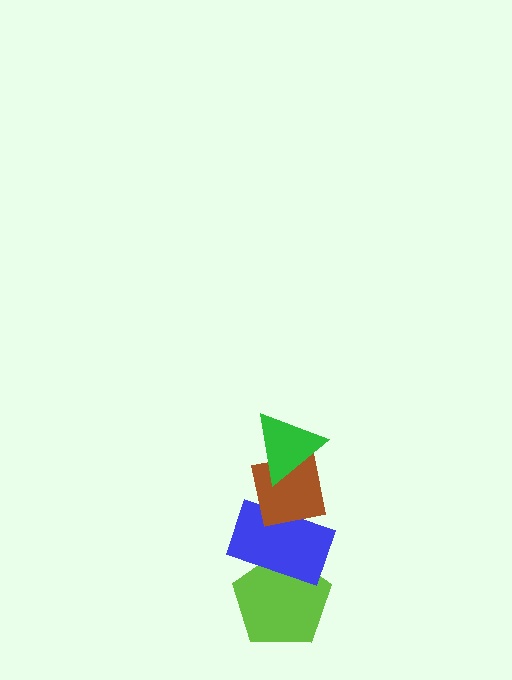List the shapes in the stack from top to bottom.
From top to bottom: the green triangle, the brown square, the blue rectangle, the lime pentagon.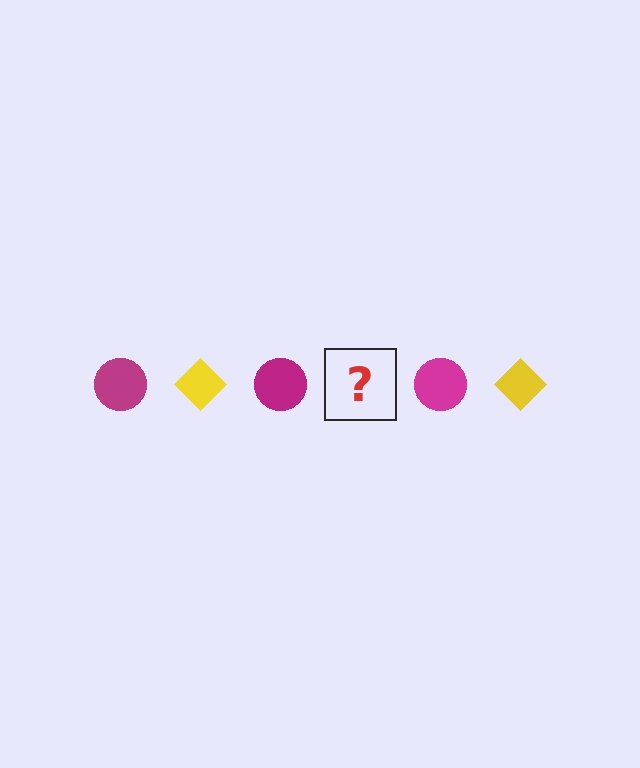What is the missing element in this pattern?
The missing element is a yellow diamond.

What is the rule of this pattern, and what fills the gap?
The rule is that the pattern alternates between magenta circle and yellow diamond. The gap should be filled with a yellow diamond.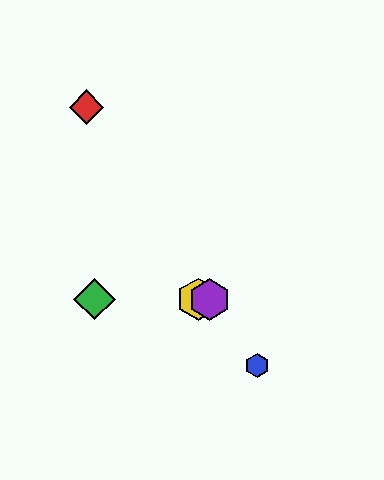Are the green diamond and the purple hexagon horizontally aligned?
Yes, both are at y≈299.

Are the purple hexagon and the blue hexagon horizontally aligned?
No, the purple hexagon is at y≈299 and the blue hexagon is at y≈365.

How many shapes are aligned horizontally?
3 shapes (the green diamond, the yellow hexagon, the purple hexagon) are aligned horizontally.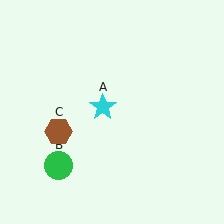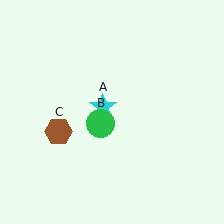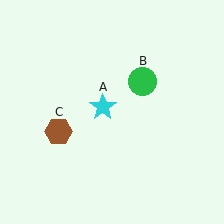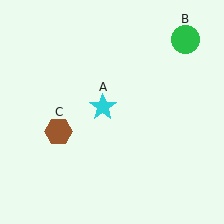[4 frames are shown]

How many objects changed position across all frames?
1 object changed position: green circle (object B).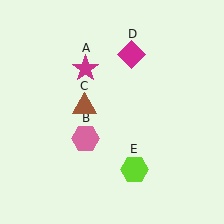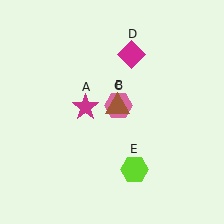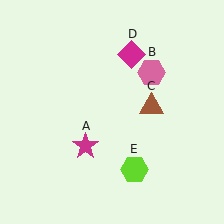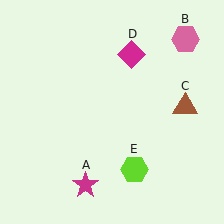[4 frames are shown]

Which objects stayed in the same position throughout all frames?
Magenta diamond (object D) and lime hexagon (object E) remained stationary.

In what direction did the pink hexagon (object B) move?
The pink hexagon (object B) moved up and to the right.